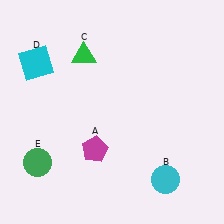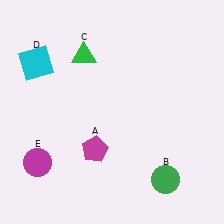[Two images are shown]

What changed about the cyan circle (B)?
In Image 1, B is cyan. In Image 2, it changed to green.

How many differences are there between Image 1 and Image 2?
There are 2 differences between the two images.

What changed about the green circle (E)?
In Image 1, E is green. In Image 2, it changed to magenta.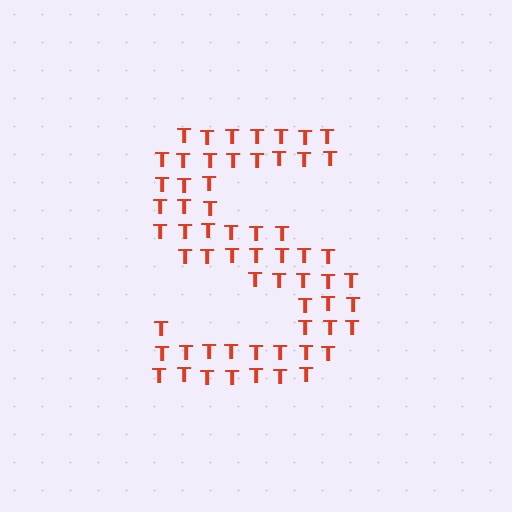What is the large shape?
The large shape is the letter S.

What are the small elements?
The small elements are letter T's.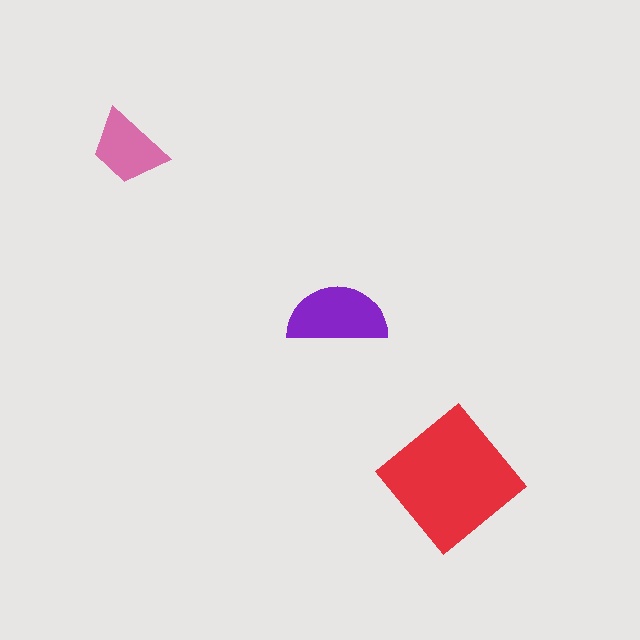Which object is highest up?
The pink trapezoid is topmost.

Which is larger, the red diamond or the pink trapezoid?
The red diamond.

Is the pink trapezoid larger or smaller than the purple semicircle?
Smaller.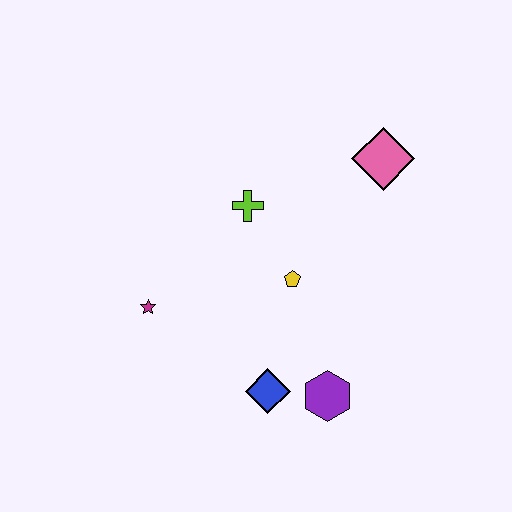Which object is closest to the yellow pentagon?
The lime cross is closest to the yellow pentagon.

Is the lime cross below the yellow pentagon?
No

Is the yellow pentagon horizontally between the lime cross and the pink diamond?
Yes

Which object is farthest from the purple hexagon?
The pink diamond is farthest from the purple hexagon.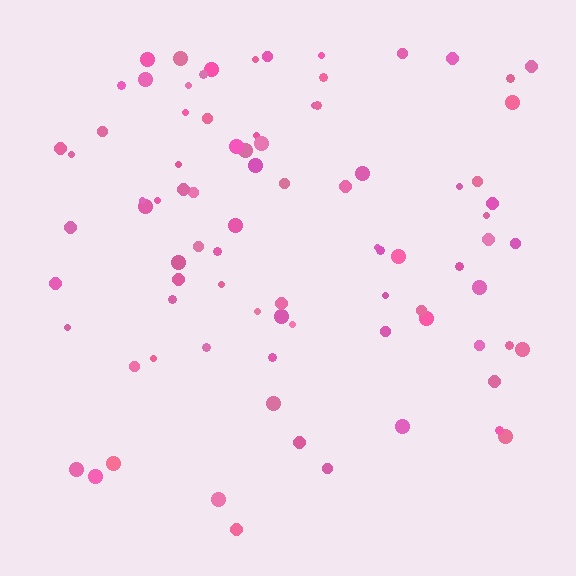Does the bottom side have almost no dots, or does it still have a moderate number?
Still a moderate number, just noticeably fewer than the top.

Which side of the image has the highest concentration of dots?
The top.